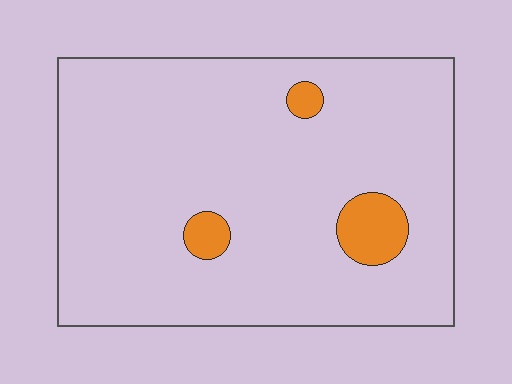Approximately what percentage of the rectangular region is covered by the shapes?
Approximately 5%.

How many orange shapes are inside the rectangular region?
3.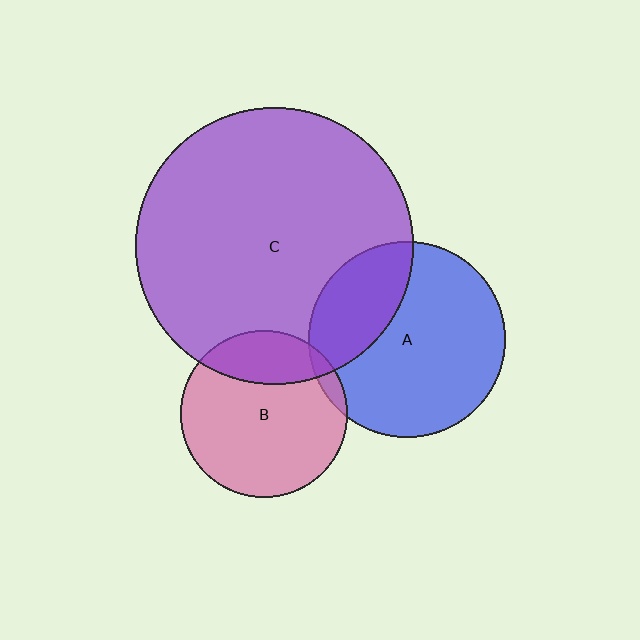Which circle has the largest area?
Circle C (purple).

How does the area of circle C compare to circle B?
Approximately 2.8 times.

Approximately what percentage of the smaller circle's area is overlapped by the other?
Approximately 30%.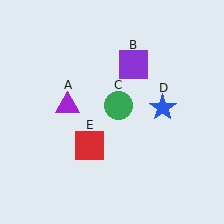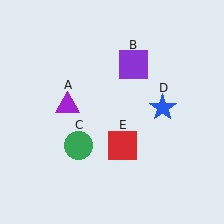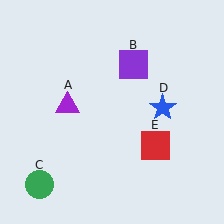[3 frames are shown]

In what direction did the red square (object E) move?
The red square (object E) moved right.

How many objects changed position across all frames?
2 objects changed position: green circle (object C), red square (object E).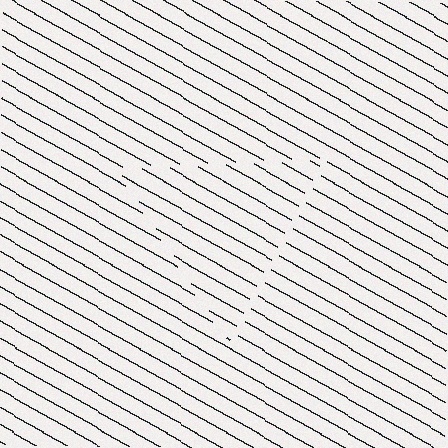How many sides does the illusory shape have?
3 sides — the line-ends trace a triangle.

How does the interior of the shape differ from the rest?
The interior of the shape contains the same grating, shifted by half a period — the contour is defined by the phase discontinuity where line-ends from the inner and outer gratings abut.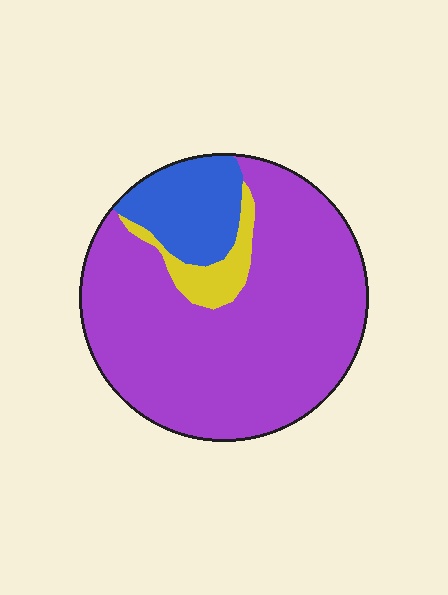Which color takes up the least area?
Yellow, at roughly 5%.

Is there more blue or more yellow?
Blue.